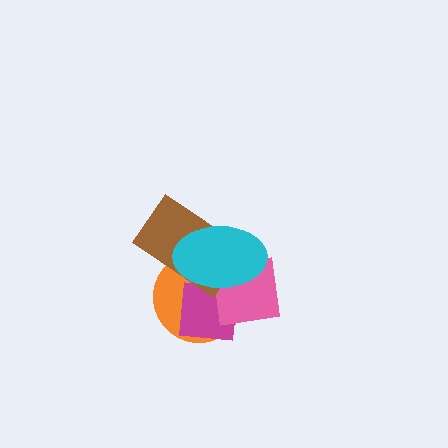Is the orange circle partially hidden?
Yes, it is partially covered by another shape.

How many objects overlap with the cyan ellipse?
4 objects overlap with the cyan ellipse.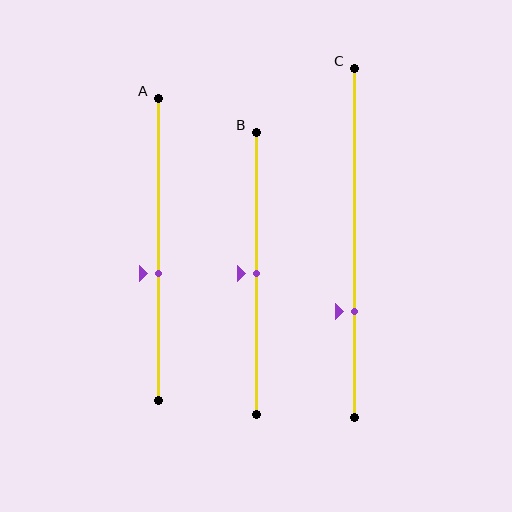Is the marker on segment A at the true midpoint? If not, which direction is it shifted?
No, the marker on segment A is shifted downward by about 8% of the segment length.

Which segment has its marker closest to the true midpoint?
Segment B has its marker closest to the true midpoint.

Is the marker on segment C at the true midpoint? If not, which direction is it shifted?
No, the marker on segment C is shifted downward by about 20% of the segment length.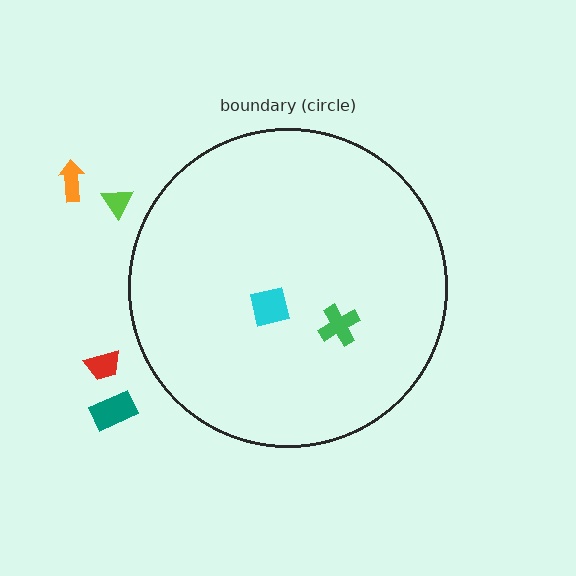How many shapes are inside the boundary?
2 inside, 4 outside.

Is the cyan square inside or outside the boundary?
Inside.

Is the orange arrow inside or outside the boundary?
Outside.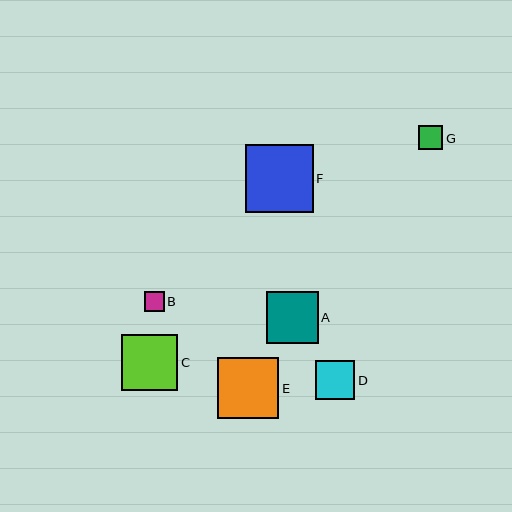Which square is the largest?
Square F is the largest with a size of approximately 68 pixels.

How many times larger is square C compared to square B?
Square C is approximately 2.8 times the size of square B.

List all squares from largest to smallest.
From largest to smallest: F, E, C, A, D, G, B.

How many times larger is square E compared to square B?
Square E is approximately 3.1 times the size of square B.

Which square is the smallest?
Square B is the smallest with a size of approximately 20 pixels.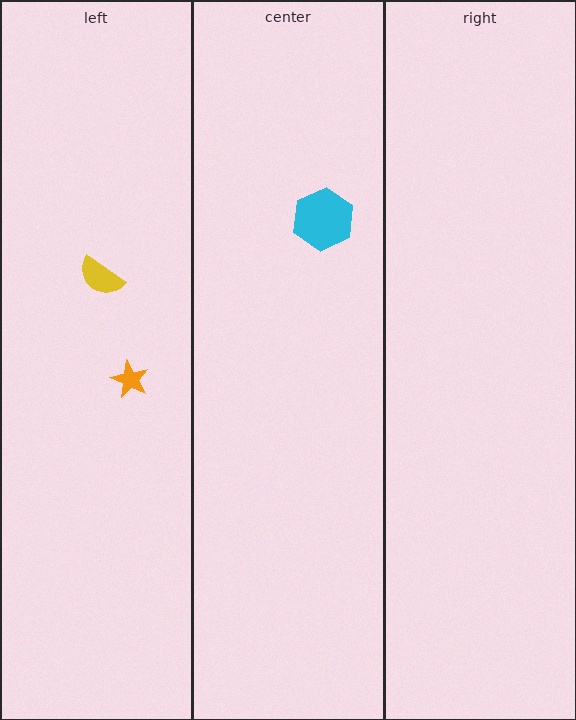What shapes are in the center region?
The cyan hexagon.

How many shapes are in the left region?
2.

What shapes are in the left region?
The yellow semicircle, the orange star.